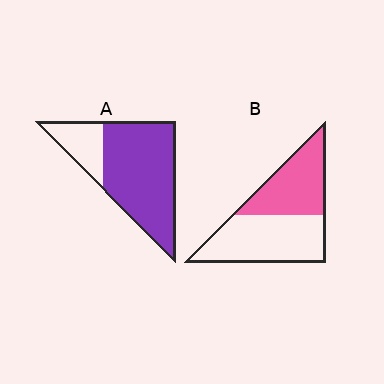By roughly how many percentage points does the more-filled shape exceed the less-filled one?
By roughly 35 percentage points (A over B).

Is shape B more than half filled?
No.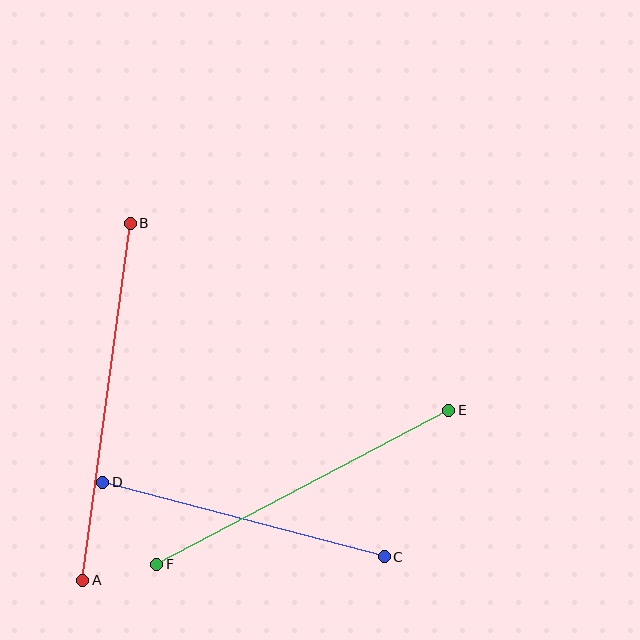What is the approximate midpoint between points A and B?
The midpoint is at approximately (106, 402) pixels.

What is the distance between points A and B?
The distance is approximately 360 pixels.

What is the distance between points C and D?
The distance is approximately 291 pixels.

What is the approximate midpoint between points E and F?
The midpoint is at approximately (303, 487) pixels.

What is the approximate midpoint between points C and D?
The midpoint is at approximately (244, 520) pixels.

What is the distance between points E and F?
The distance is approximately 330 pixels.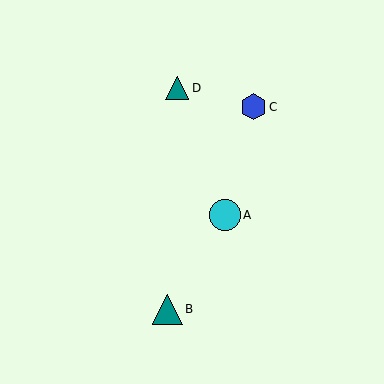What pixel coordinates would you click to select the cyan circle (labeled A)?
Click at (225, 215) to select the cyan circle A.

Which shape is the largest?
The cyan circle (labeled A) is the largest.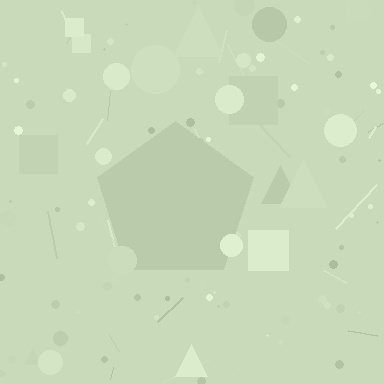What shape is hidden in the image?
A pentagon is hidden in the image.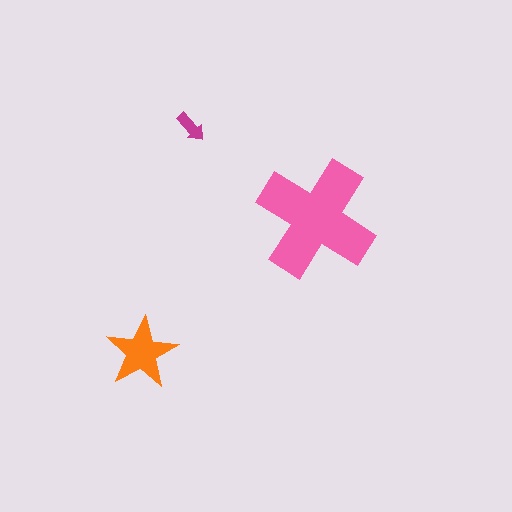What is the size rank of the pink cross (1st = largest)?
1st.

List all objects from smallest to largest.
The magenta arrow, the orange star, the pink cross.